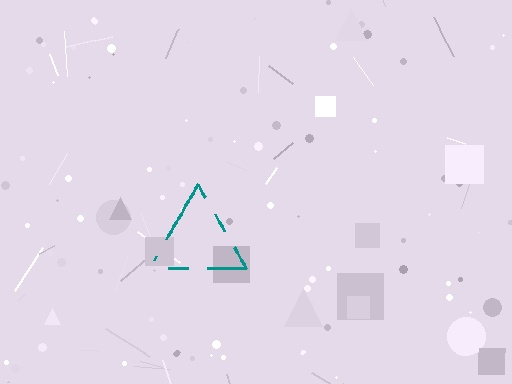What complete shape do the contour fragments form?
The contour fragments form a triangle.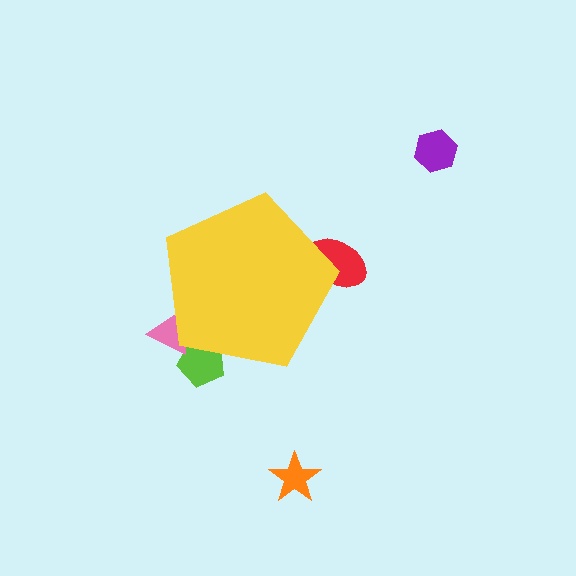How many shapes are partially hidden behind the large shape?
4 shapes are partially hidden.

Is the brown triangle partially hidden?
Yes, the brown triangle is partially hidden behind the yellow pentagon.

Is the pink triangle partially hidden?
Yes, the pink triangle is partially hidden behind the yellow pentagon.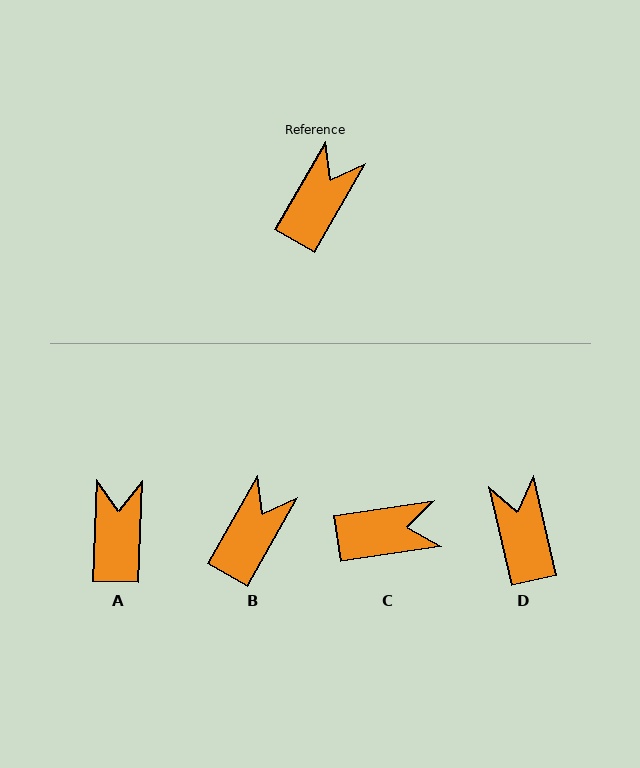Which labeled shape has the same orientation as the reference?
B.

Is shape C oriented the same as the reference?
No, it is off by about 52 degrees.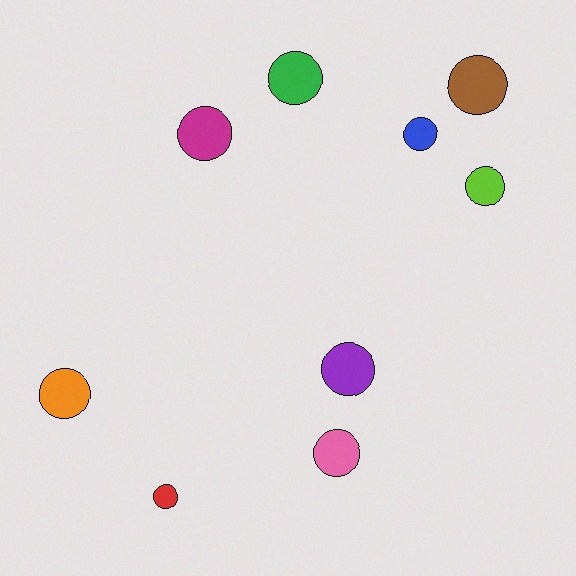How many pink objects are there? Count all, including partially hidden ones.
There is 1 pink object.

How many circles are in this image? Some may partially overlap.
There are 9 circles.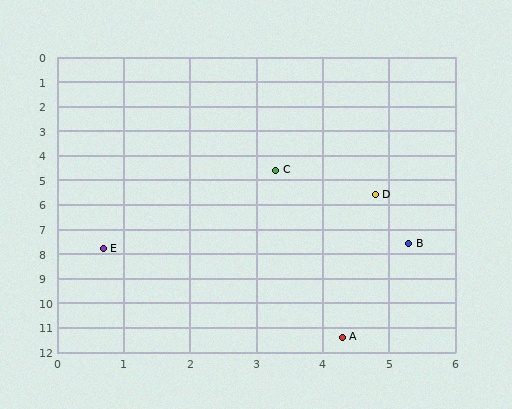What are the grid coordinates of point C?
Point C is at approximately (3.3, 4.6).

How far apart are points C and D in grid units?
Points C and D are about 1.8 grid units apart.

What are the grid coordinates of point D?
Point D is at approximately (4.8, 5.6).